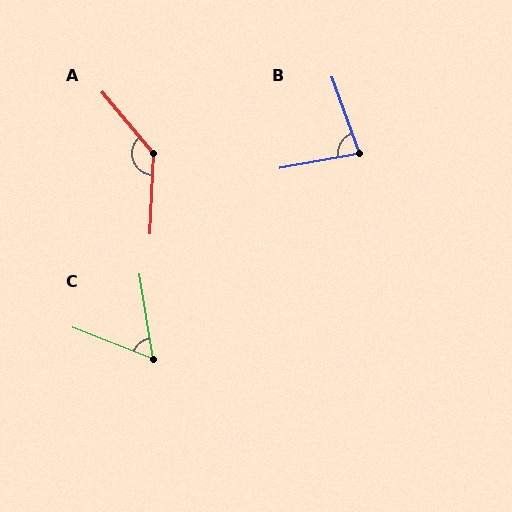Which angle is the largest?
A, at approximately 137 degrees.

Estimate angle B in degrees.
Approximately 81 degrees.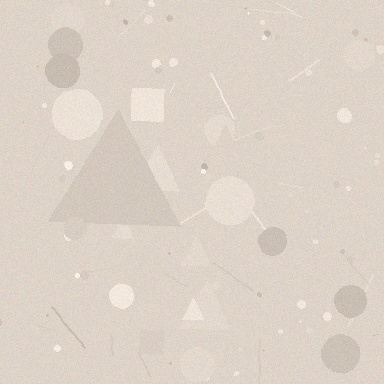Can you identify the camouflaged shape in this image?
The camouflaged shape is a triangle.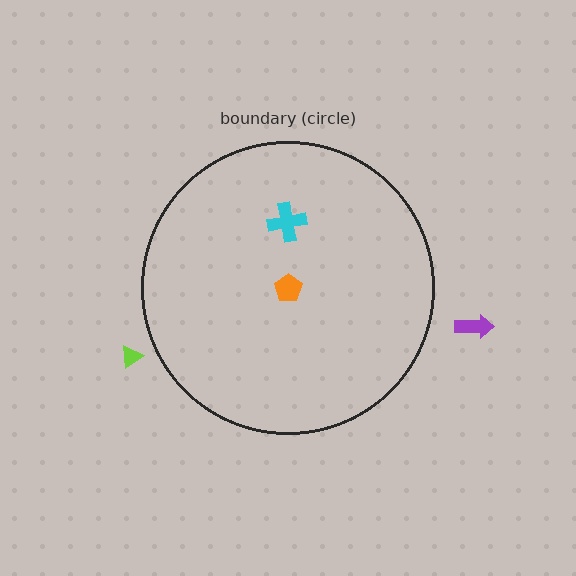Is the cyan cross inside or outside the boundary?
Inside.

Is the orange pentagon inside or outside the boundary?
Inside.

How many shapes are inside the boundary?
2 inside, 2 outside.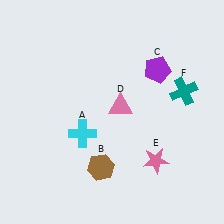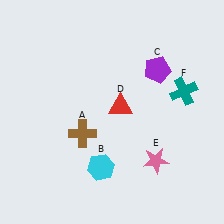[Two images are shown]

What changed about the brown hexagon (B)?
In Image 1, B is brown. In Image 2, it changed to cyan.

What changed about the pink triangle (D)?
In Image 1, D is pink. In Image 2, it changed to red.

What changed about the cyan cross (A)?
In Image 1, A is cyan. In Image 2, it changed to brown.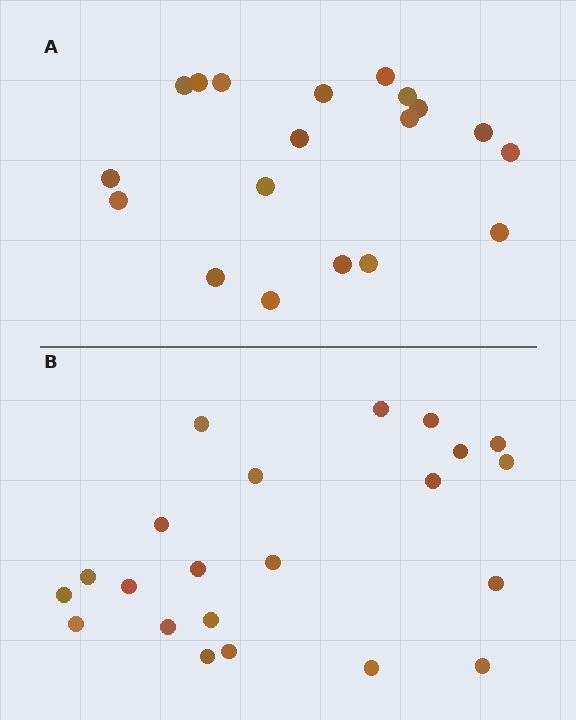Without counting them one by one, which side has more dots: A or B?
Region B (the bottom region) has more dots.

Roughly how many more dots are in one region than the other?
Region B has just a few more — roughly 2 or 3 more dots than region A.